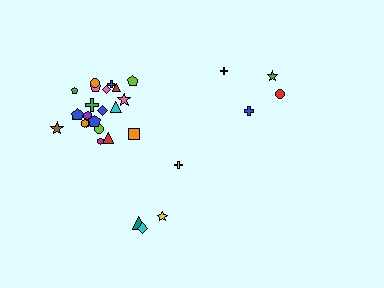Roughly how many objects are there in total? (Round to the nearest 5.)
Roughly 30 objects in total.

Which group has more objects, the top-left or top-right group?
The top-left group.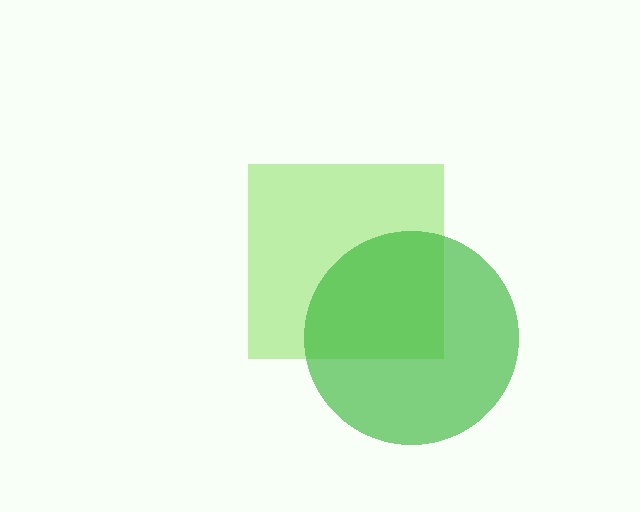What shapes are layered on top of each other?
The layered shapes are: a lime square, a green circle.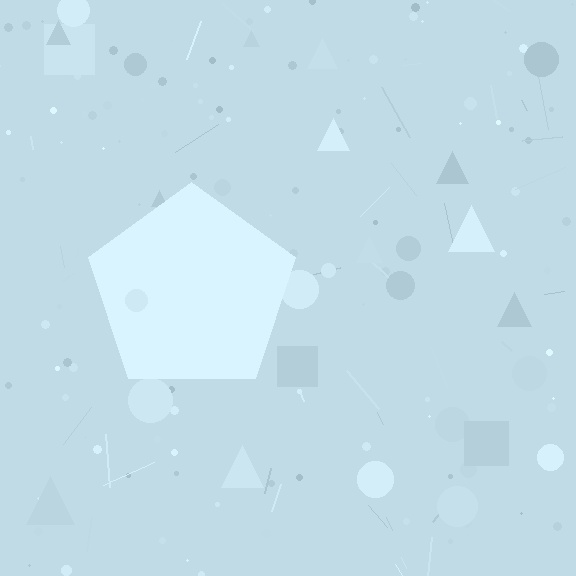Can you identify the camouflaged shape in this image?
The camouflaged shape is a pentagon.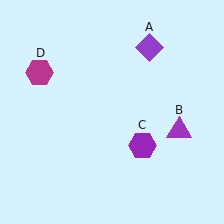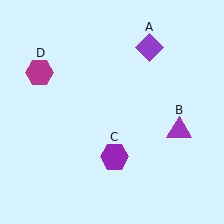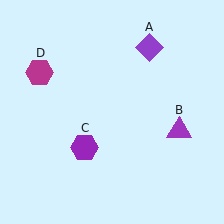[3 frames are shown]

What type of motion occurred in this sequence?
The purple hexagon (object C) rotated clockwise around the center of the scene.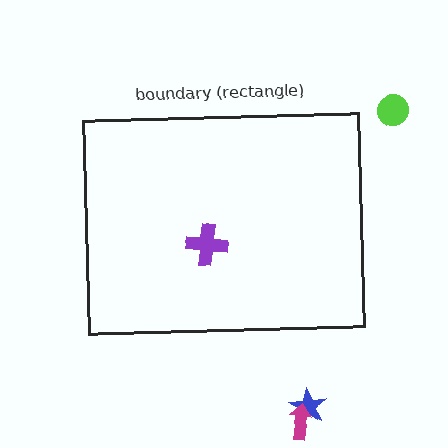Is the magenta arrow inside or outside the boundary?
Outside.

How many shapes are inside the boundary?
1 inside, 3 outside.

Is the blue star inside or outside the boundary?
Outside.